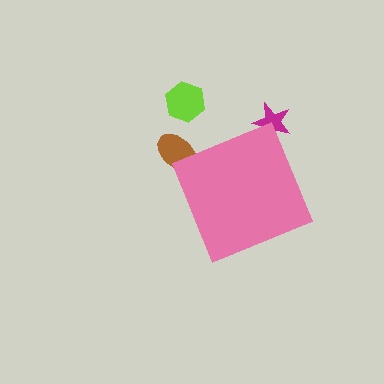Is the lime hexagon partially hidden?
No, the lime hexagon is fully visible.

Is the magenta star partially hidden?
Yes, the magenta star is partially hidden behind the pink diamond.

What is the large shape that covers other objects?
A pink diamond.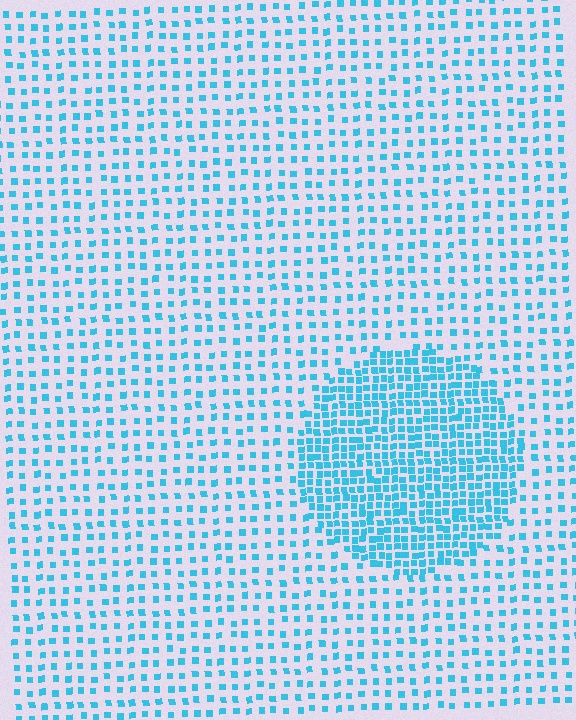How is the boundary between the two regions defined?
The boundary is defined by a change in element density (approximately 2.3x ratio). All elements are the same color, size, and shape.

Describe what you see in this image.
The image contains small cyan elements arranged at two different densities. A circle-shaped region is visible where the elements are more densely packed than the surrounding area.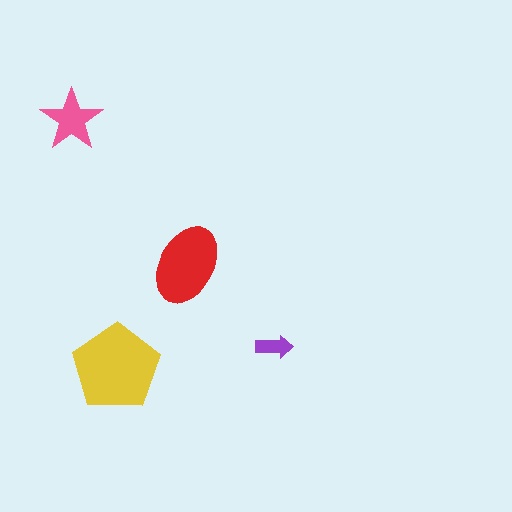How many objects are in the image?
There are 4 objects in the image.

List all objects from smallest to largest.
The purple arrow, the pink star, the red ellipse, the yellow pentagon.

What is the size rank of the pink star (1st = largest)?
3rd.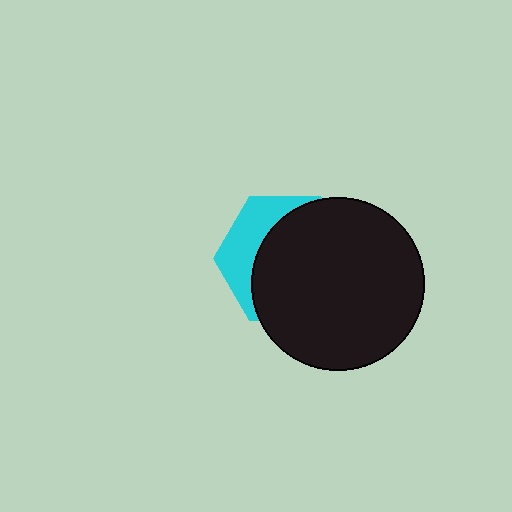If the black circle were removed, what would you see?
You would see the complete cyan hexagon.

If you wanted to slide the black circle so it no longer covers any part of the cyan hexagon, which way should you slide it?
Slide it right — that is the most direct way to separate the two shapes.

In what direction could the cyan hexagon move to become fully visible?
The cyan hexagon could move left. That would shift it out from behind the black circle entirely.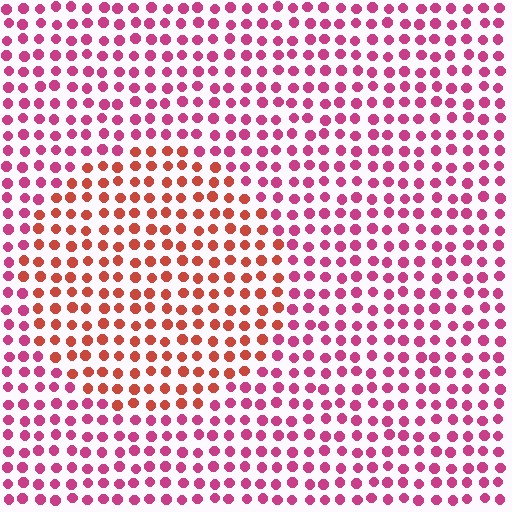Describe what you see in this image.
The image is filled with small magenta elements in a uniform arrangement. A circle-shaped region is visible where the elements are tinted to a slightly different hue, forming a subtle color boundary.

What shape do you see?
I see a circle.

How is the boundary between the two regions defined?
The boundary is defined purely by a slight shift in hue (about 36 degrees). Spacing, size, and orientation are identical on both sides.